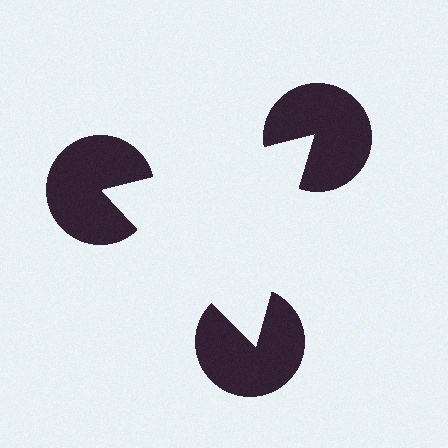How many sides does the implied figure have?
3 sides.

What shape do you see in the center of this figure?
An illusory triangle — its edges are inferred from the aligned wedge cuts in the pac-man discs, not physically drawn.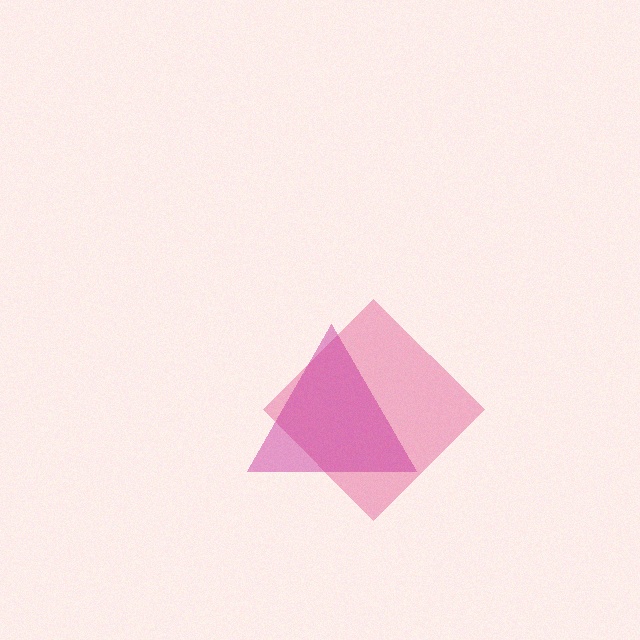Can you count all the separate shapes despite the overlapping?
Yes, there are 2 separate shapes.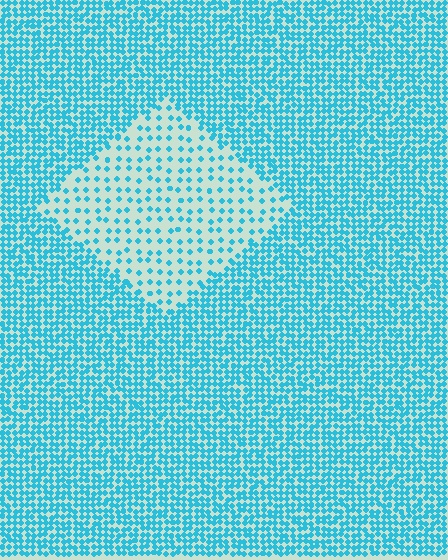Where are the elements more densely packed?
The elements are more densely packed outside the diamond boundary.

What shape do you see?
I see a diamond.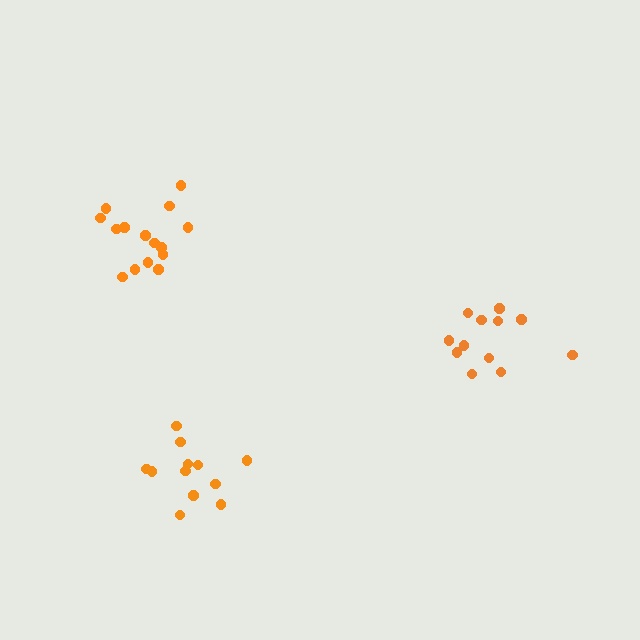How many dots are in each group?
Group 1: 12 dots, Group 2: 12 dots, Group 3: 15 dots (39 total).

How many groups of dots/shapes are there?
There are 3 groups.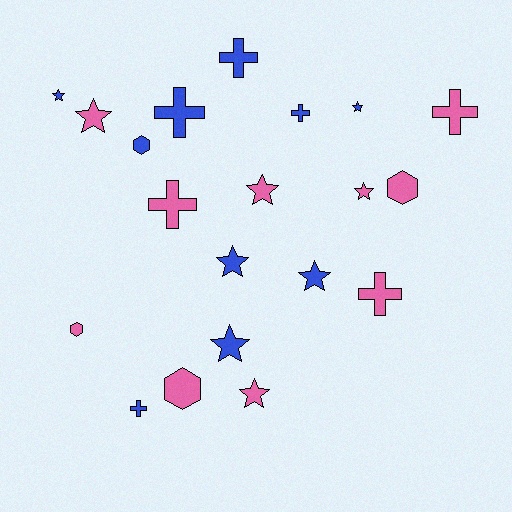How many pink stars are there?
There are 4 pink stars.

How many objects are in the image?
There are 20 objects.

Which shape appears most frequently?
Star, with 9 objects.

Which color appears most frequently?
Blue, with 10 objects.